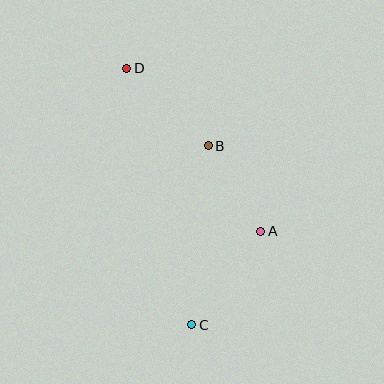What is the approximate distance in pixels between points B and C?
The distance between B and C is approximately 180 pixels.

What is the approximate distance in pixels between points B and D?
The distance between B and D is approximately 113 pixels.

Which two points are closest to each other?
Points A and B are closest to each other.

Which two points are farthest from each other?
Points C and D are farthest from each other.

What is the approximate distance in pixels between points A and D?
The distance between A and D is approximately 211 pixels.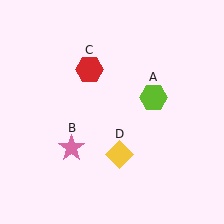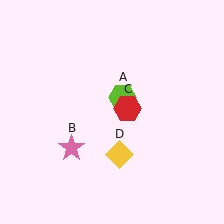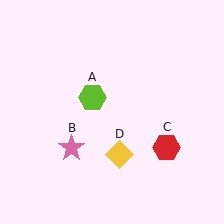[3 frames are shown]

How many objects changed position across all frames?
2 objects changed position: lime hexagon (object A), red hexagon (object C).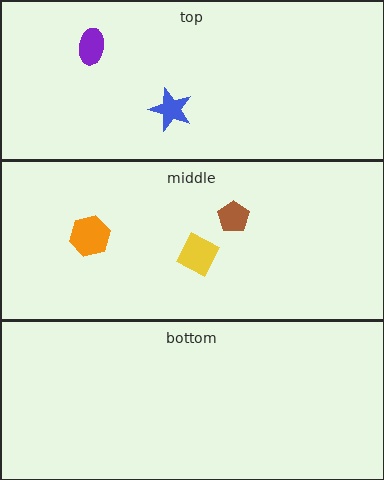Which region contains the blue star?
The top region.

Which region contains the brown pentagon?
The middle region.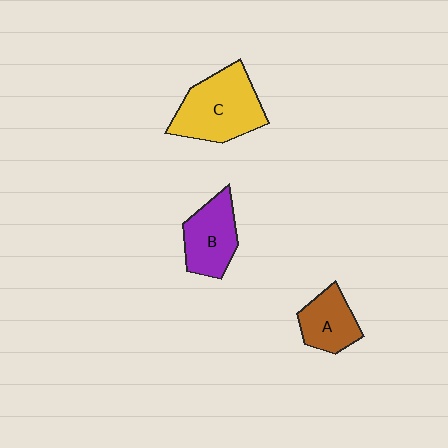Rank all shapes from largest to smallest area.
From largest to smallest: C (yellow), B (purple), A (brown).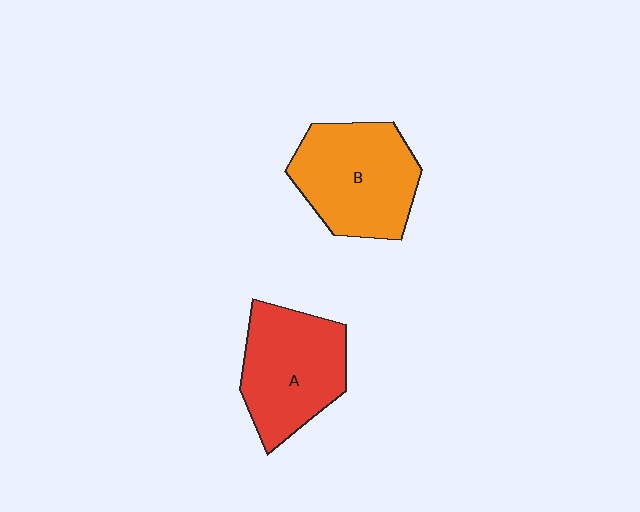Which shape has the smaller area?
Shape A (red).